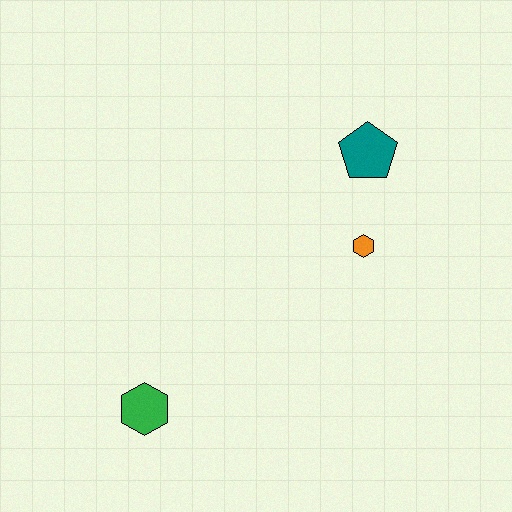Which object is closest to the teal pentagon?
The orange hexagon is closest to the teal pentagon.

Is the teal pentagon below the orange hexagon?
No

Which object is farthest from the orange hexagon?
The green hexagon is farthest from the orange hexagon.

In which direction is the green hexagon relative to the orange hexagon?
The green hexagon is to the left of the orange hexagon.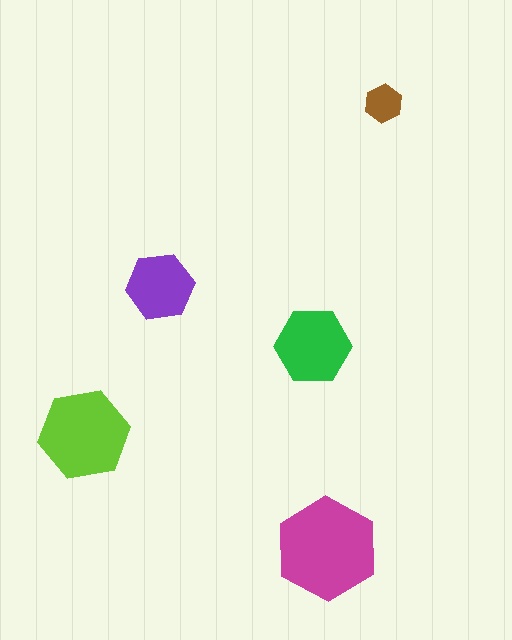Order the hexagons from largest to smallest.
the magenta one, the lime one, the green one, the purple one, the brown one.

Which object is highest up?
The brown hexagon is topmost.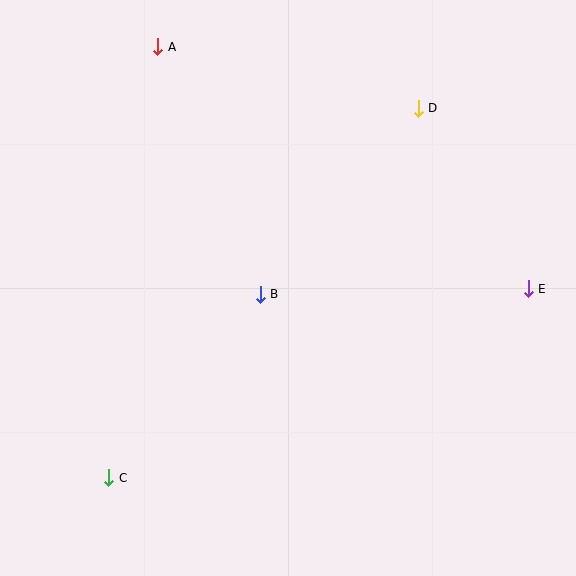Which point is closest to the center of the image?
Point B at (260, 294) is closest to the center.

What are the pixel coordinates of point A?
Point A is at (158, 47).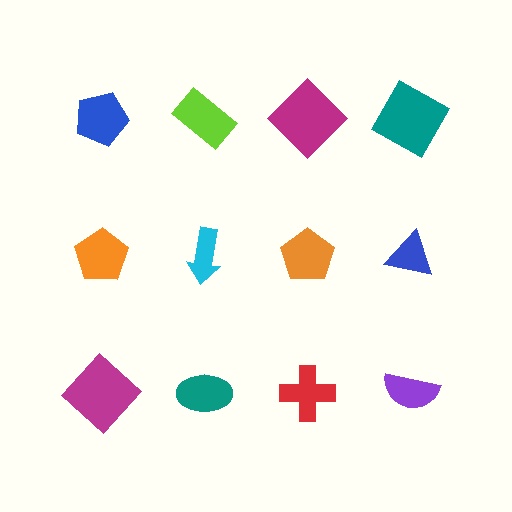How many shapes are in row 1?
4 shapes.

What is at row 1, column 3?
A magenta diamond.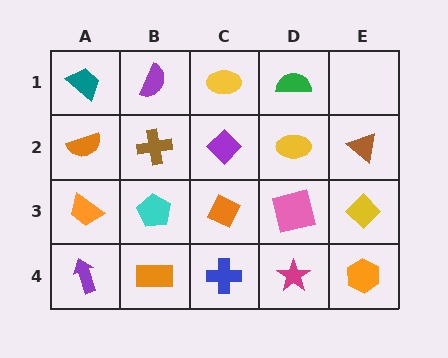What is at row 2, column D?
A yellow ellipse.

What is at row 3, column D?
A pink square.